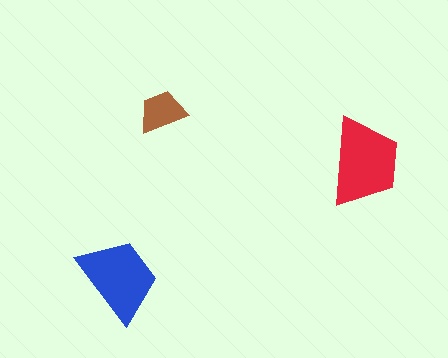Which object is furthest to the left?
The blue trapezoid is leftmost.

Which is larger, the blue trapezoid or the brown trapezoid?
The blue one.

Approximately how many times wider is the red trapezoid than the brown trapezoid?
About 2 times wider.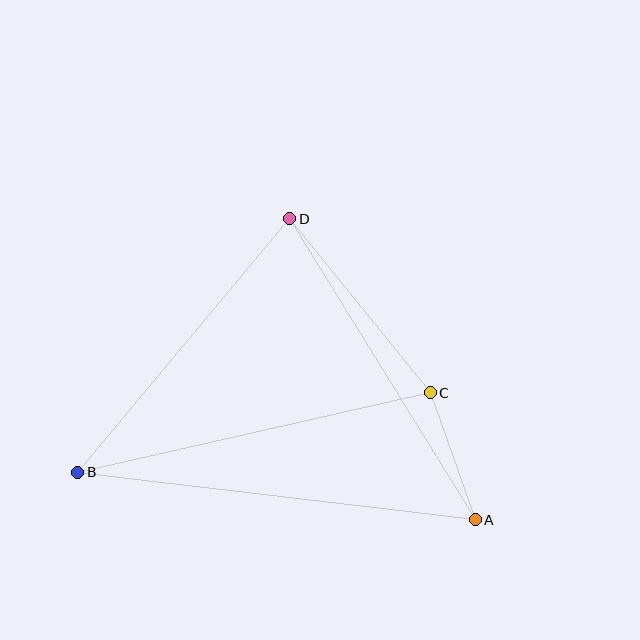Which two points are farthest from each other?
Points A and B are farthest from each other.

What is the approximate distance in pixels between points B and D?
The distance between B and D is approximately 330 pixels.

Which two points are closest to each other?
Points A and C are closest to each other.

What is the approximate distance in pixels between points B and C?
The distance between B and C is approximately 361 pixels.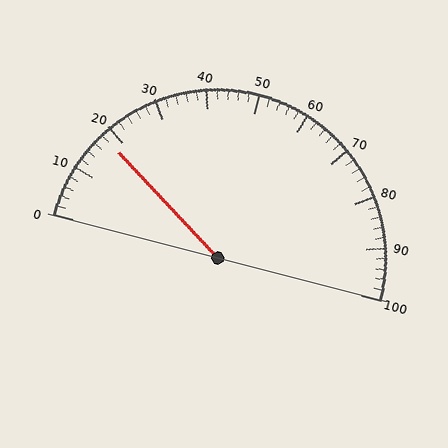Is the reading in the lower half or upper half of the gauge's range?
The reading is in the lower half of the range (0 to 100).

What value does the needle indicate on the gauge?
The needle indicates approximately 18.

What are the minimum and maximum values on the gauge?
The gauge ranges from 0 to 100.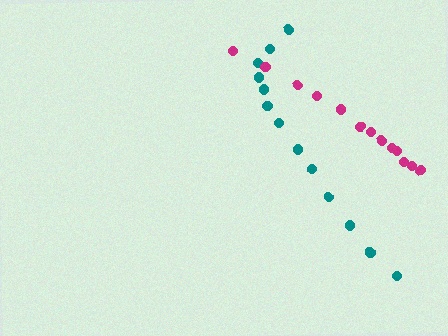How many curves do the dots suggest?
There are 2 distinct paths.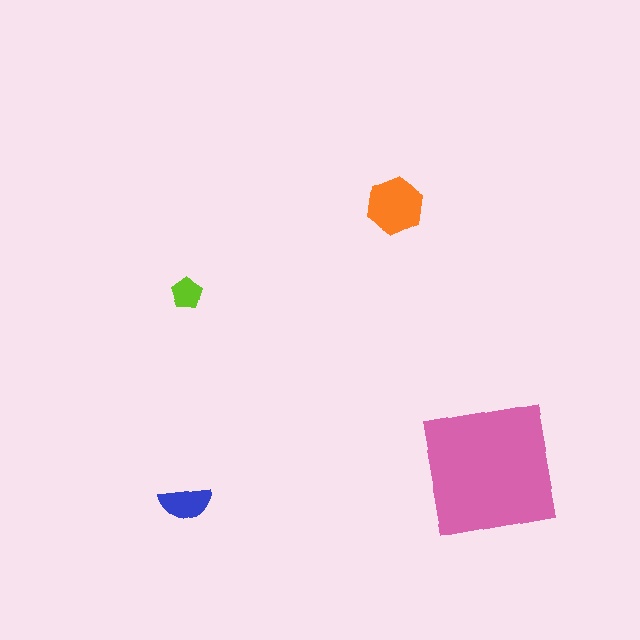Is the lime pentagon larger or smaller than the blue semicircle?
Smaller.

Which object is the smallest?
The lime pentagon.